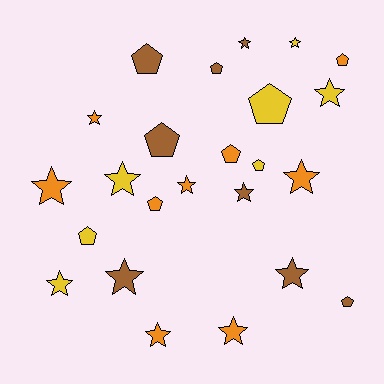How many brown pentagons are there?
There are 4 brown pentagons.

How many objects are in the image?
There are 24 objects.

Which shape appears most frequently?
Star, with 14 objects.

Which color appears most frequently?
Orange, with 9 objects.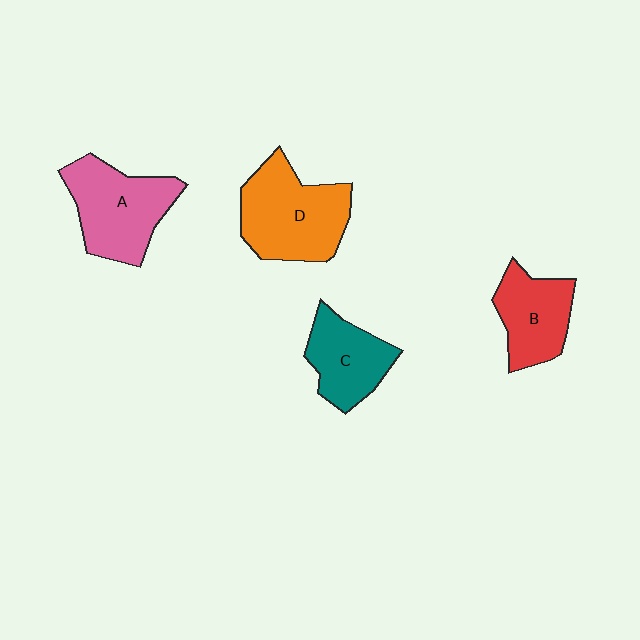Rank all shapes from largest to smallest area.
From largest to smallest: D (orange), A (pink), B (red), C (teal).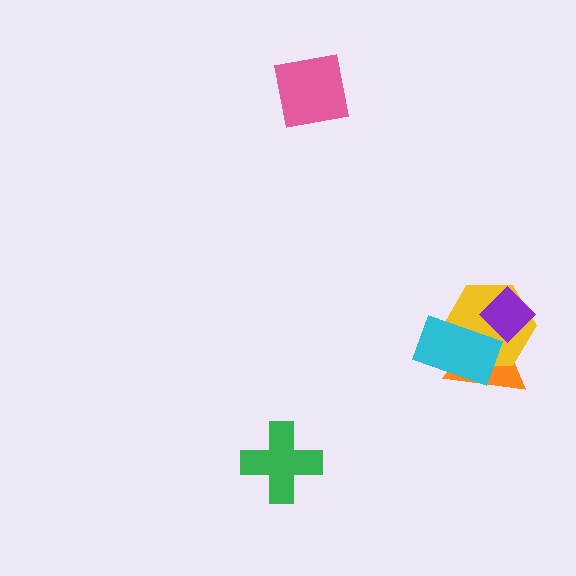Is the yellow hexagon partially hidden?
Yes, it is partially covered by another shape.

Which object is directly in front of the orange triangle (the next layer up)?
The yellow hexagon is directly in front of the orange triangle.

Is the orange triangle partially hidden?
Yes, it is partially covered by another shape.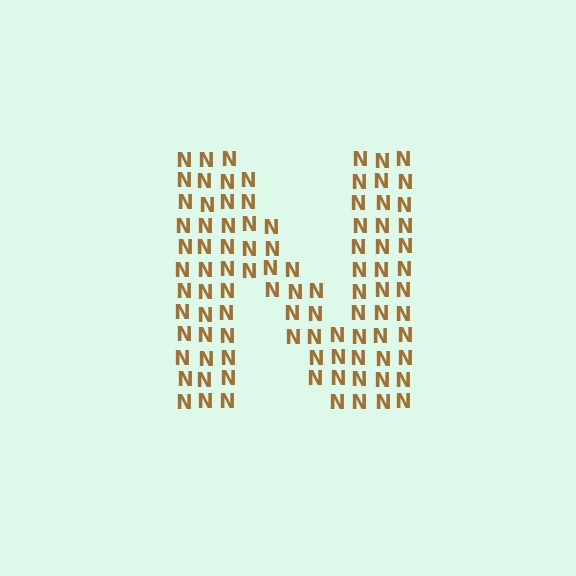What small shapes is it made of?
It is made of small letter N's.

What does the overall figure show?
The overall figure shows the letter N.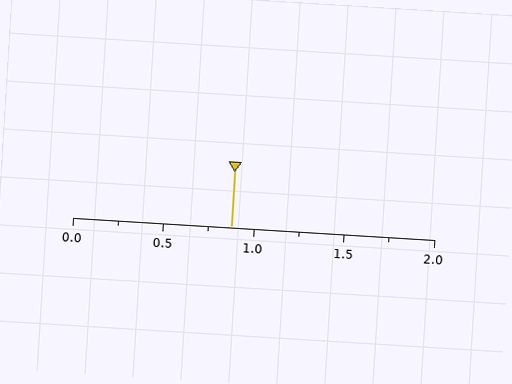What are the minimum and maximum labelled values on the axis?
The axis runs from 0.0 to 2.0.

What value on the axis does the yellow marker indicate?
The marker indicates approximately 0.88.